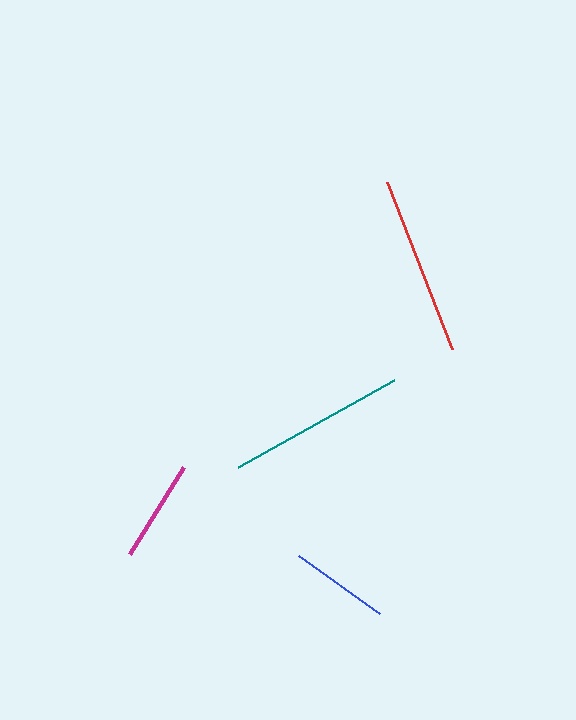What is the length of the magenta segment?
The magenta segment is approximately 103 pixels long.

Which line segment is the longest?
The red line is the longest at approximately 179 pixels.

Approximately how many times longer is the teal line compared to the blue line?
The teal line is approximately 1.8 times the length of the blue line.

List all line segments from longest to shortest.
From longest to shortest: red, teal, magenta, blue.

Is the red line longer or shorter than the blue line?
The red line is longer than the blue line.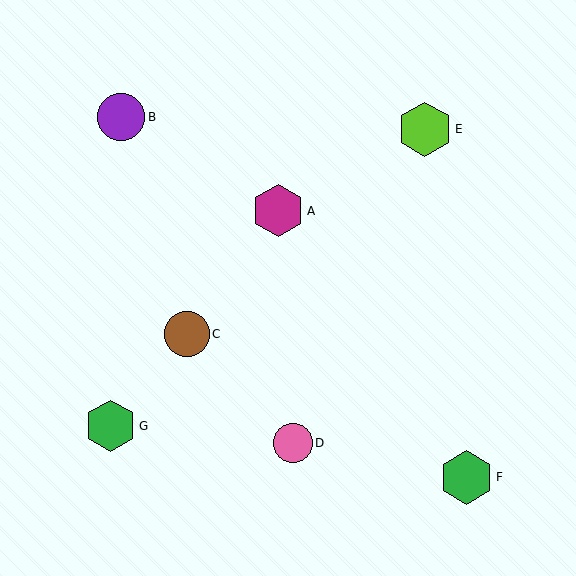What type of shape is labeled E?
Shape E is a lime hexagon.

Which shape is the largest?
The lime hexagon (labeled E) is the largest.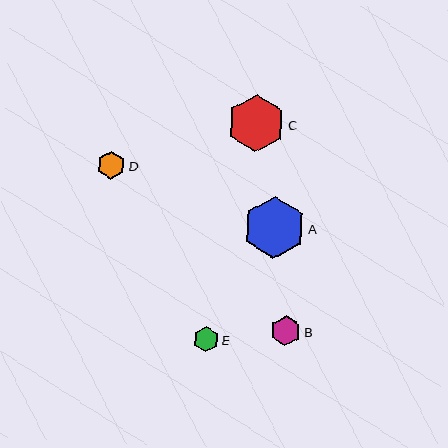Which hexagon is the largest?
Hexagon A is the largest with a size of approximately 62 pixels.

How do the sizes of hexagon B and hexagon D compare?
Hexagon B and hexagon D are approximately the same size.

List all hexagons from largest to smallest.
From largest to smallest: A, C, B, D, E.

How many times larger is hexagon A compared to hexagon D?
Hexagon A is approximately 2.2 times the size of hexagon D.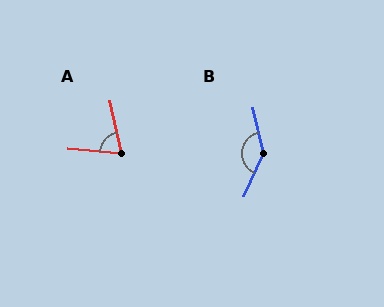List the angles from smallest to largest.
A (73°), B (143°).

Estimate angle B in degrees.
Approximately 143 degrees.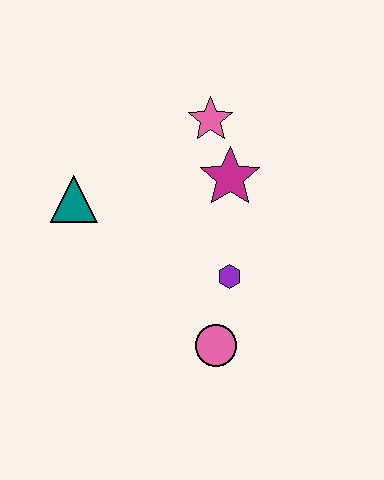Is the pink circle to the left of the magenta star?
Yes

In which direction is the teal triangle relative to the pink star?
The teal triangle is to the left of the pink star.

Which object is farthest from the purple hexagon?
The teal triangle is farthest from the purple hexagon.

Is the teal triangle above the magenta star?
No